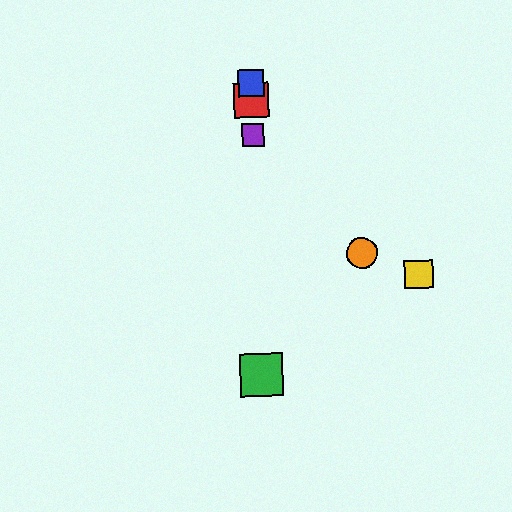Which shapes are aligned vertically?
The red square, the blue square, the green square, the purple square are aligned vertically.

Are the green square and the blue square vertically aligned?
Yes, both are at x≈262.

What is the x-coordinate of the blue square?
The blue square is at x≈251.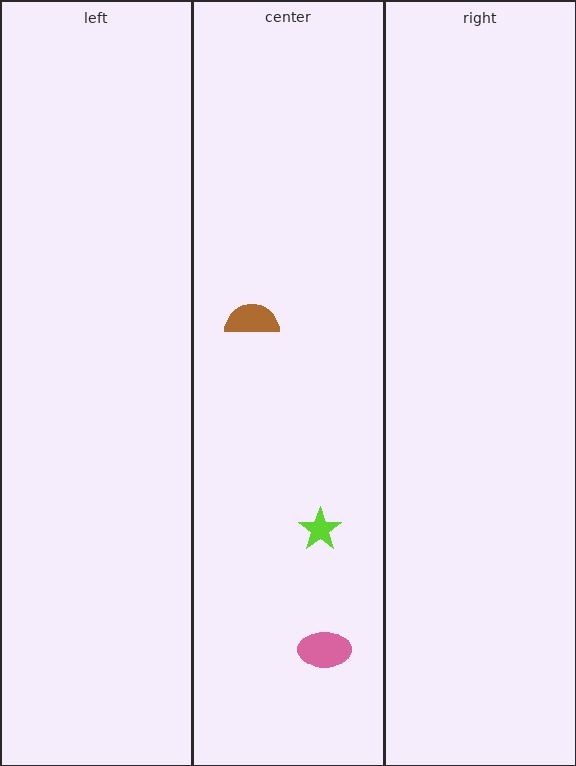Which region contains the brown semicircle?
The center region.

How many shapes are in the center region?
3.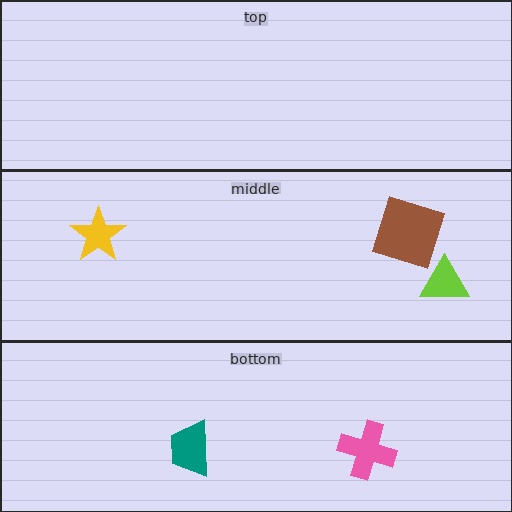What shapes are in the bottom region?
The pink cross, the teal trapezoid.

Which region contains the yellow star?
The middle region.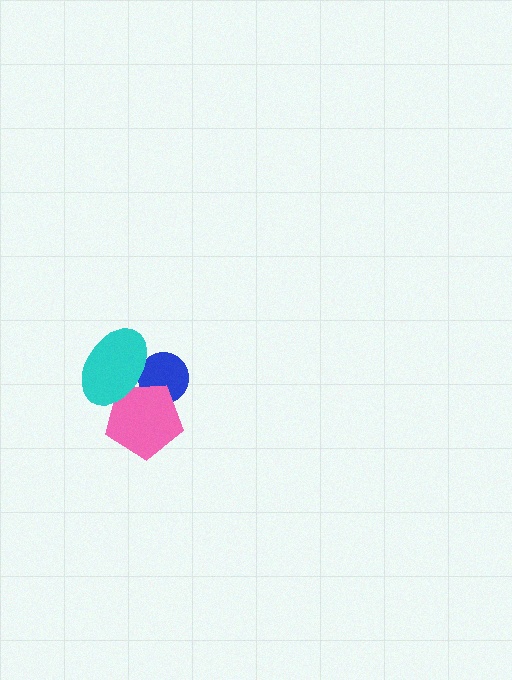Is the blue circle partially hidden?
Yes, it is partially covered by another shape.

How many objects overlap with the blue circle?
2 objects overlap with the blue circle.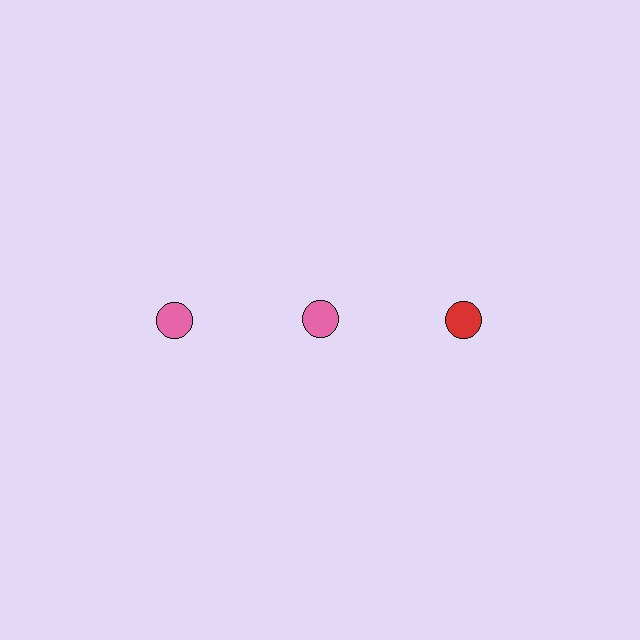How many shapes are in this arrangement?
There are 3 shapes arranged in a grid pattern.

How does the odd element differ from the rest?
It has a different color: red instead of pink.